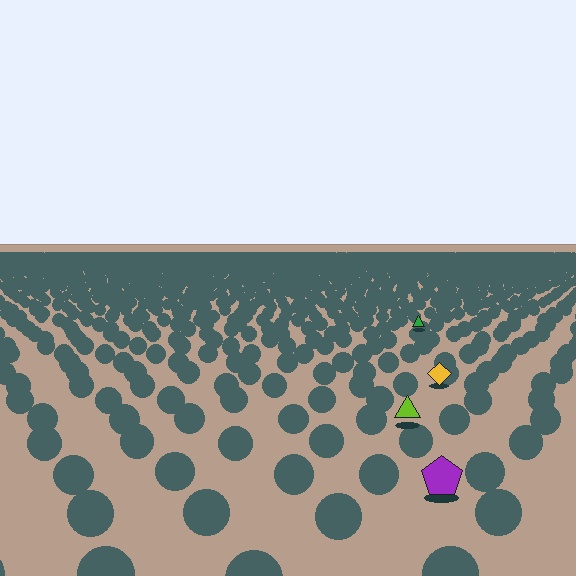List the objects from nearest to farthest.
From nearest to farthest: the purple pentagon, the lime triangle, the yellow diamond, the green triangle.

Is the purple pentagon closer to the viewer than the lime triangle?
Yes. The purple pentagon is closer — you can tell from the texture gradient: the ground texture is coarser near it.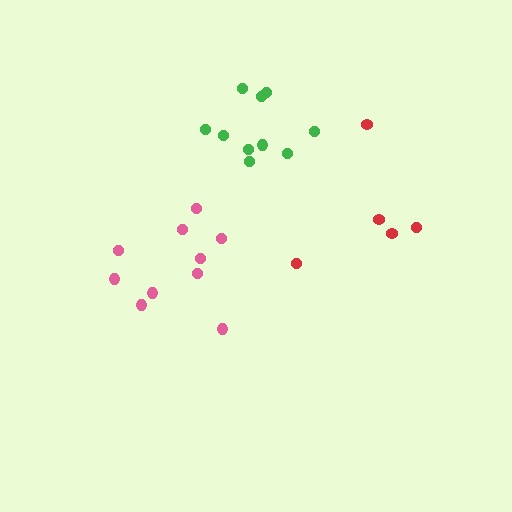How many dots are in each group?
Group 1: 5 dots, Group 2: 10 dots, Group 3: 10 dots (25 total).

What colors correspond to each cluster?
The clusters are colored: red, green, pink.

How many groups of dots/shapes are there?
There are 3 groups.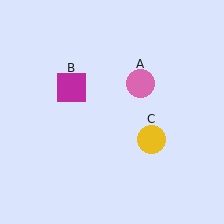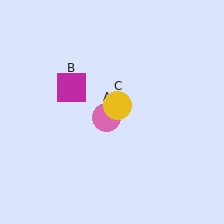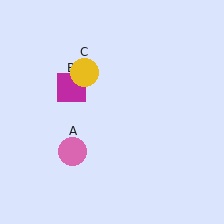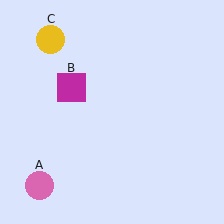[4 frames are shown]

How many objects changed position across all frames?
2 objects changed position: pink circle (object A), yellow circle (object C).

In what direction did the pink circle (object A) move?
The pink circle (object A) moved down and to the left.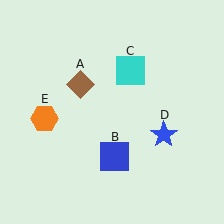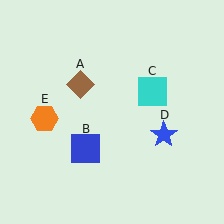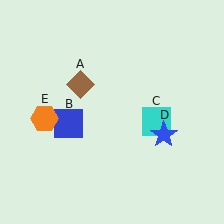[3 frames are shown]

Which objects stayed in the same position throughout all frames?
Brown diamond (object A) and blue star (object D) and orange hexagon (object E) remained stationary.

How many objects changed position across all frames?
2 objects changed position: blue square (object B), cyan square (object C).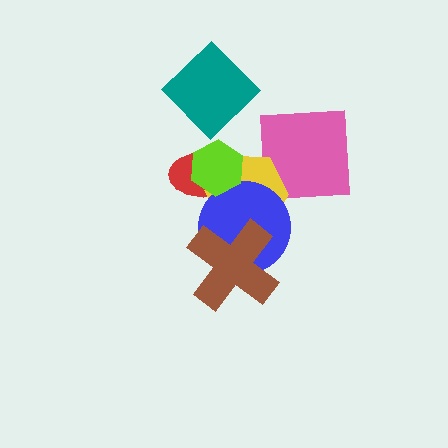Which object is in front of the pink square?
The yellow hexagon is in front of the pink square.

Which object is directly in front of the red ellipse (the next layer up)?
The yellow hexagon is directly in front of the red ellipse.